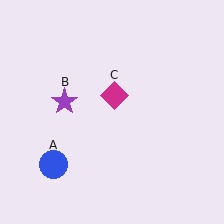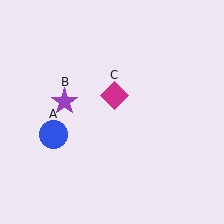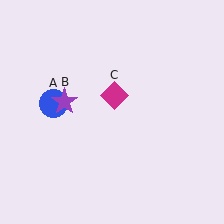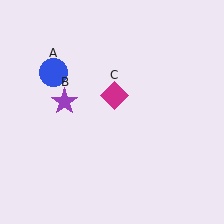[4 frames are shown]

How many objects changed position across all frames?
1 object changed position: blue circle (object A).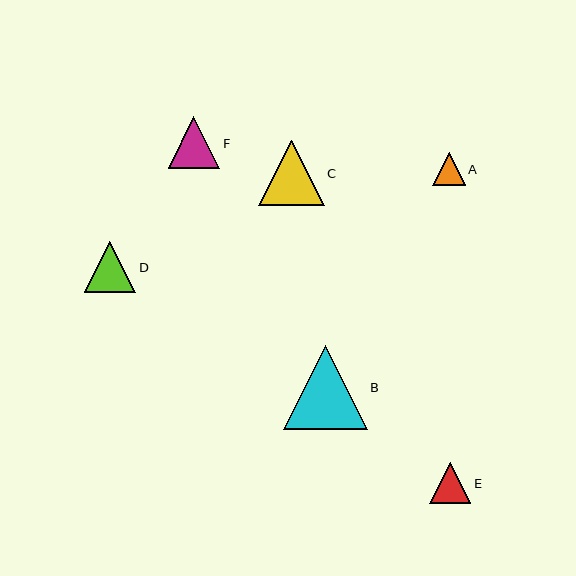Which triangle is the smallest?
Triangle A is the smallest with a size of approximately 33 pixels.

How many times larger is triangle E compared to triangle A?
Triangle E is approximately 1.3 times the size of triangle A.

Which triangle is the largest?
Triangle B is the largest with a size of approximately 84 pixels.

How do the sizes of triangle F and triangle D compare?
Triangle F and triangle D are approximately the same size.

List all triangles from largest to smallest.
From largest to smallest: B, C, F, D, E, A.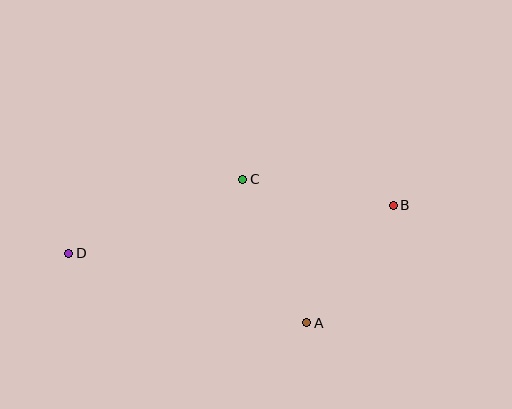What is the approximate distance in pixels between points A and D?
The distance between A and D is approximately 248 pixels.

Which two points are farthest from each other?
Points B and D are farthest from each other.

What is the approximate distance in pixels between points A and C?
The distance between A and C is approximately 157 pixels.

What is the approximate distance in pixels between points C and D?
The distance between C and D is approximately 189 pixels.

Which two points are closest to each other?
Points A and B are closest to each other.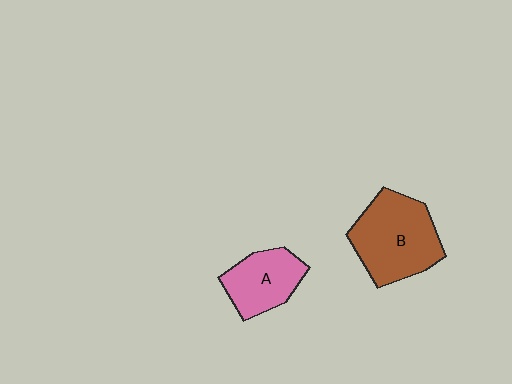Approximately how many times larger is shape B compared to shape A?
Approximately 1.5 times.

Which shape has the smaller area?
Shape A (pink).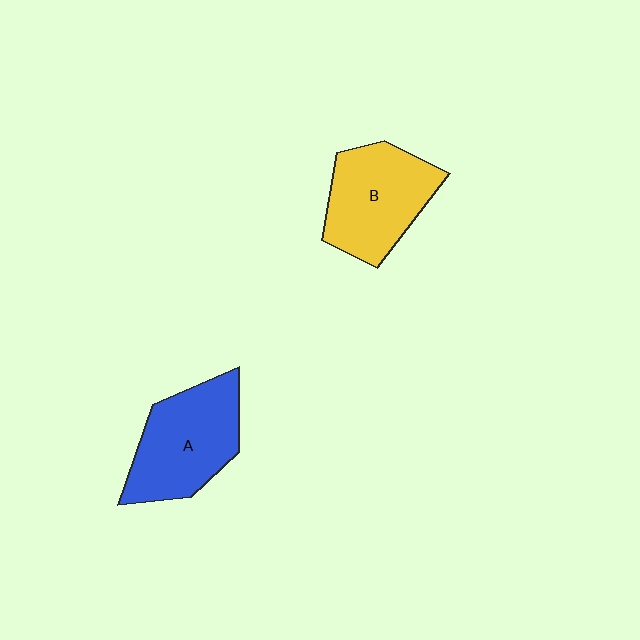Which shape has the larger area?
Shape A (blue).